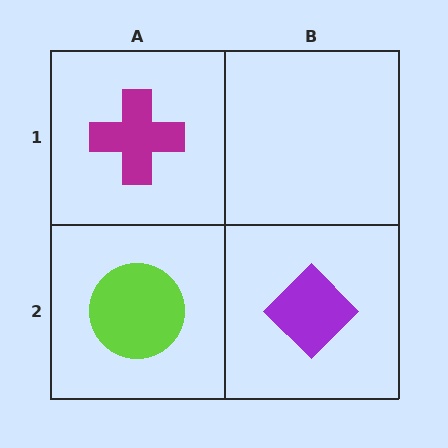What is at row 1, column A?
A magenta cross.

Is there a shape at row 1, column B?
No, that cell is empty.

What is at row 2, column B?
A purple diamond.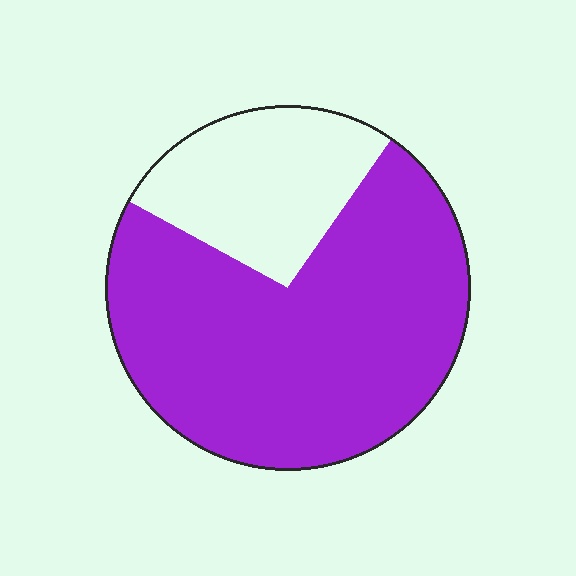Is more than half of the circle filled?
Yes.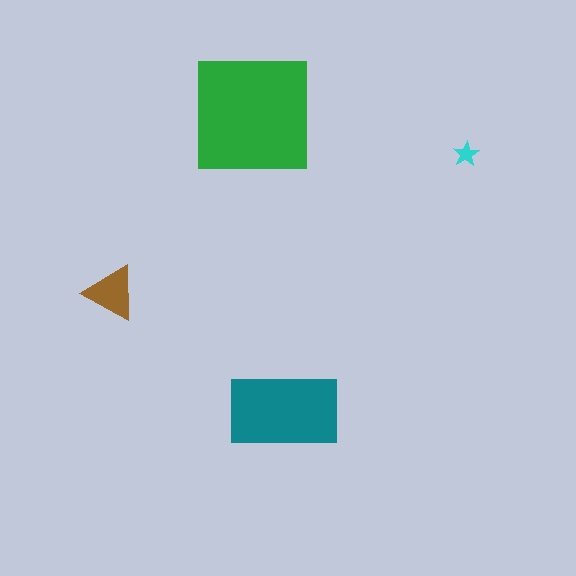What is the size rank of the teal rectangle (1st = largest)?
2nd.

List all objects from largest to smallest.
The green square, the teal rectangle, the brown triangle, the cyan star.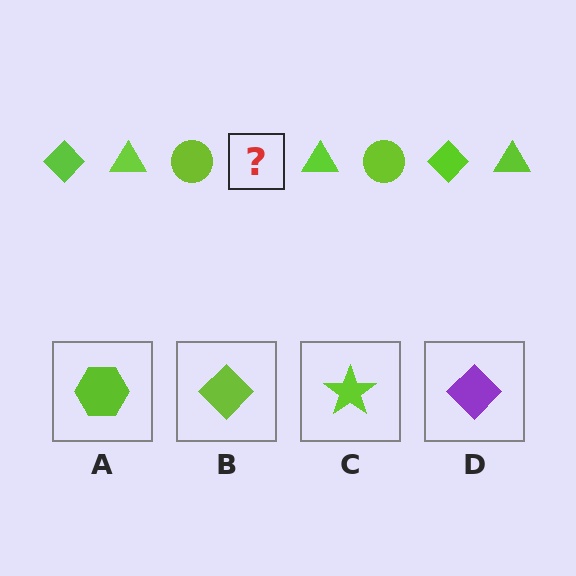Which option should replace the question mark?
Option B.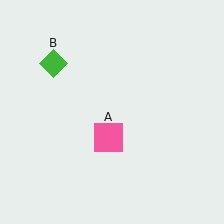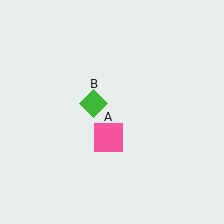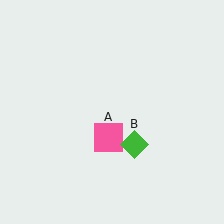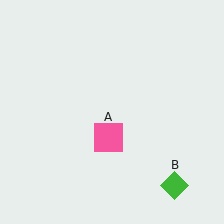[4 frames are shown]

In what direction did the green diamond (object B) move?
The green diamond (object B) moved down and to the right.